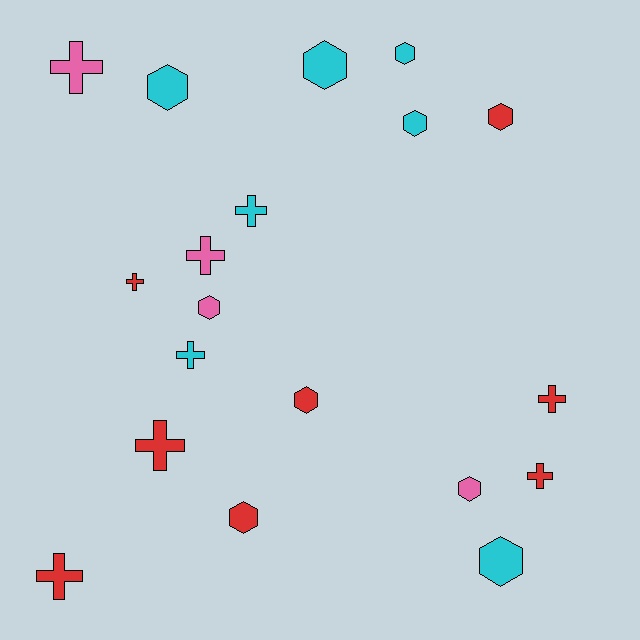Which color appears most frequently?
Red, with 8 objects.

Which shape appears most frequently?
Hexagon, with 10 objects.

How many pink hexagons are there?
There are 2 pink hexagons.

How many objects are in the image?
There are 19 objects.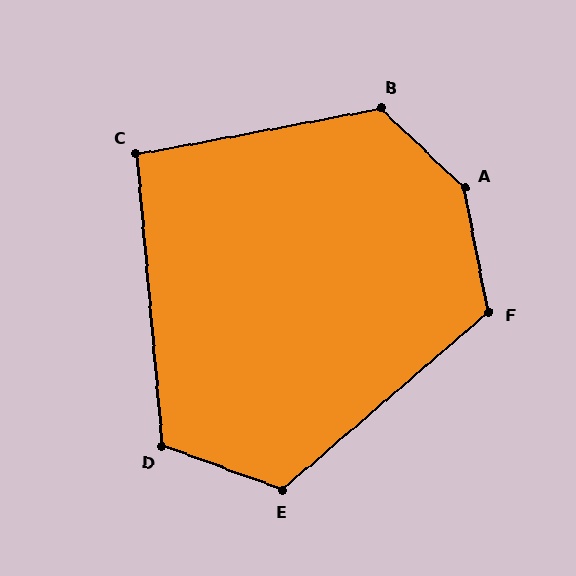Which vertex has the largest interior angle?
A, at approximately 145 degrees.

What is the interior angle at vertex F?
Approximately 120 degrees (obtuse).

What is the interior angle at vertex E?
Approximately 119 degrees (obtuse).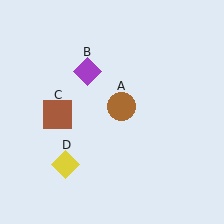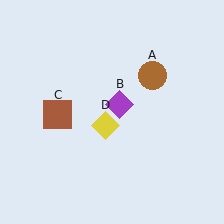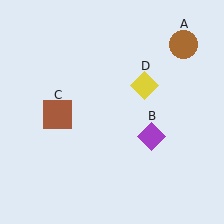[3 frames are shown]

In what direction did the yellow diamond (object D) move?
The yellow diamond (object D) moved up and to the right.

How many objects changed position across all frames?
3 objects changed position: brown circle (object A), purple diamond (object B), yellow diamond (object D).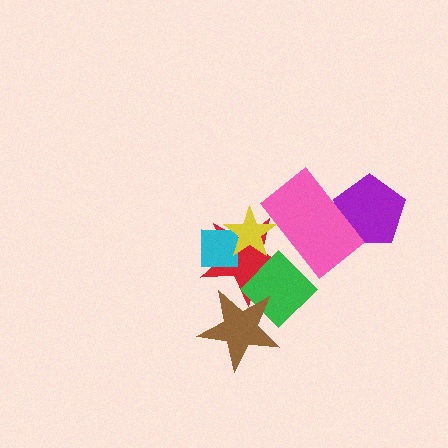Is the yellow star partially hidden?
Yes, it is partially covered by another shape.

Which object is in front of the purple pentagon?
The pink rectangle is in front of the purple pentagon.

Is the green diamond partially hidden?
Yes, it is partially covered by another shape.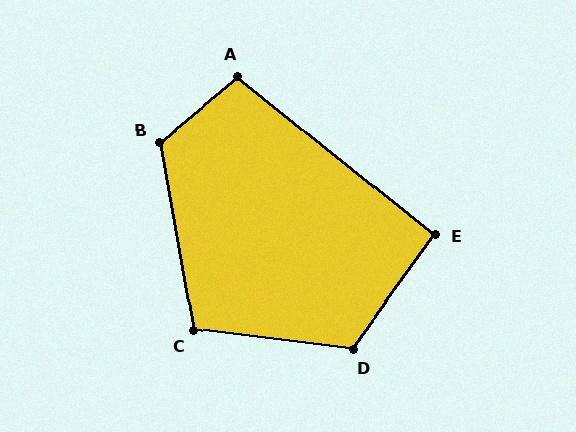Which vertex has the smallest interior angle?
E, at approximately 93 degrees.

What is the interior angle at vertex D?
Approximately 119 degrees (obtuse).